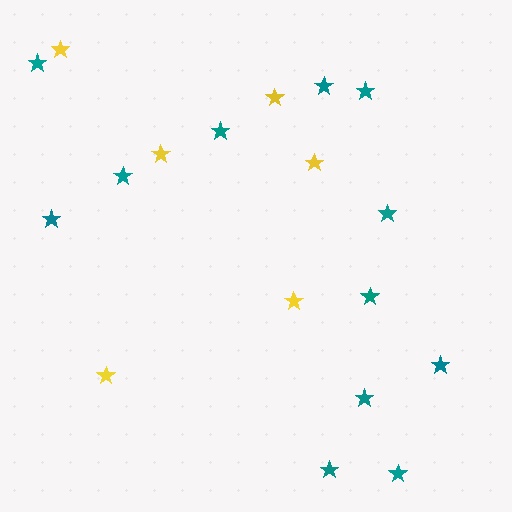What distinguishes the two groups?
There are 2 groups: one group of yellow stars (6) and one group of teal stars (12).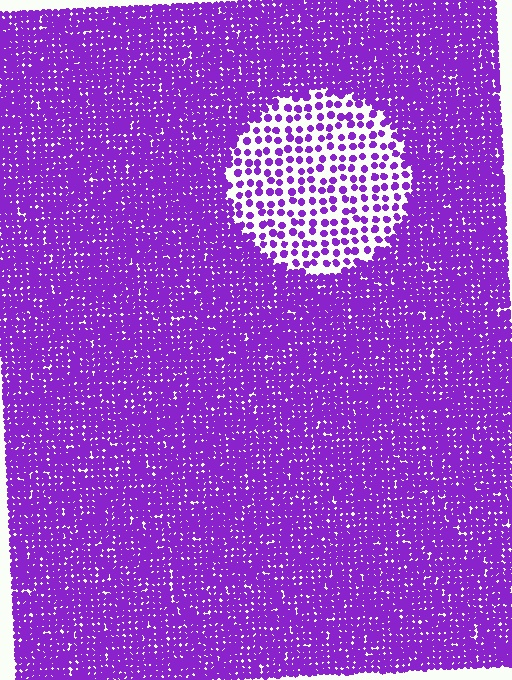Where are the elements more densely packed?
The elements are more densely packed outside the circle boundary.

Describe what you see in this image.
The image contains small purple elements arranged at two different densities. A circle-shaped region is visible where the elements are less densely packed than the surrounding area.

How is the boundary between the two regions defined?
The boundary is defined by a change in element density (approximately 2.9x ratio). All elements are the same color, size, and shape.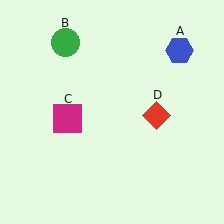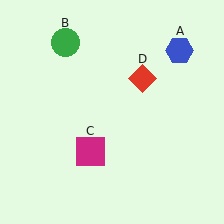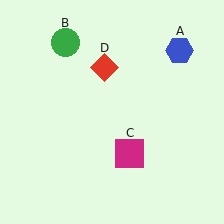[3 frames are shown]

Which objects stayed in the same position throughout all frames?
Blue hexagon (object A) and green circle (object B) remained stationary.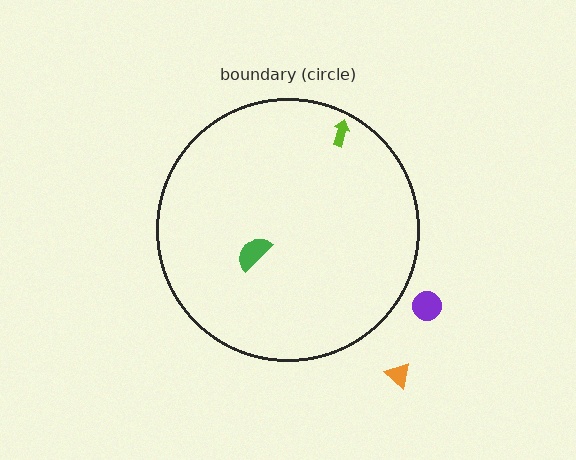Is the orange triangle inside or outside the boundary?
Outside.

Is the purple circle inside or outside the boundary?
Outside.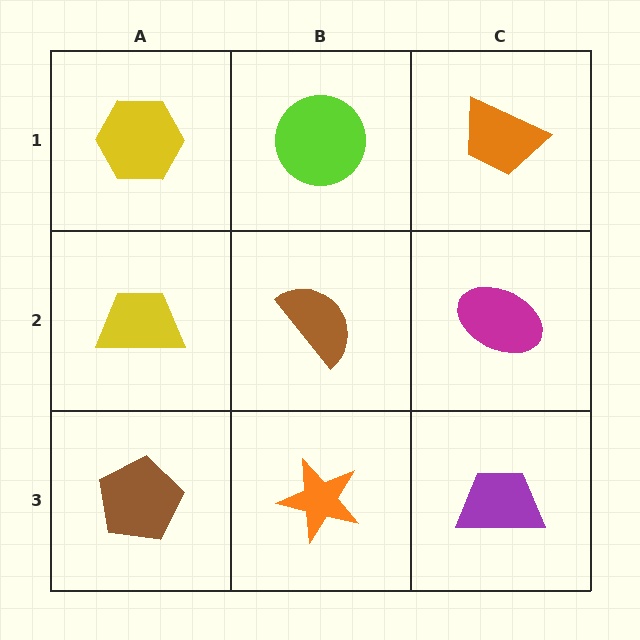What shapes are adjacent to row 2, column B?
A lime circle (row 1, column B), an orange star (row 3, column B), a yellow trapezoid (row 2, column A), a magenta ellipse (row 2, column C).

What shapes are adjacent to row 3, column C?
A magenta ellipse (row 2, column C), an orange star (row 3, column B).